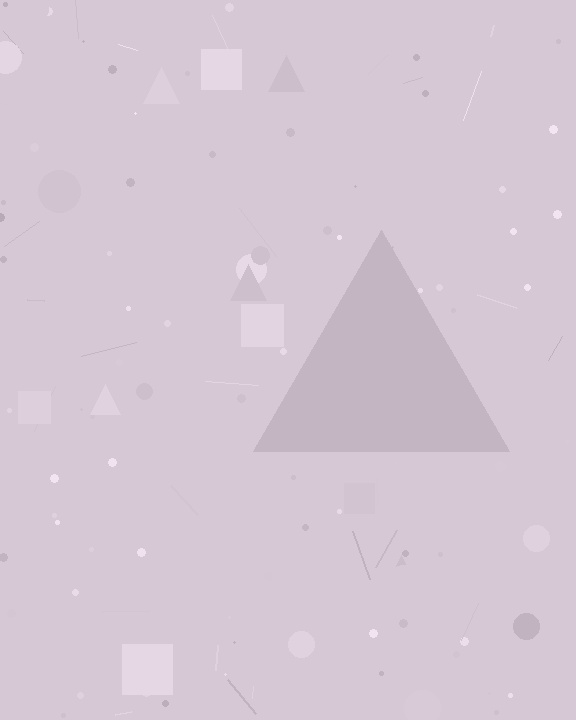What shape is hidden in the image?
A triangle is hidden in the image.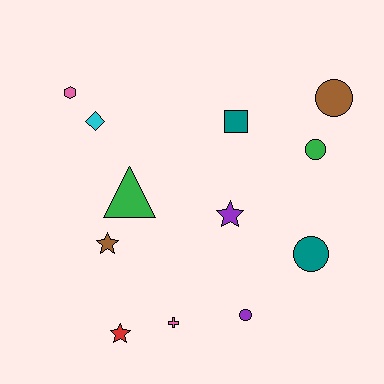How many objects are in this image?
There are 12 objects.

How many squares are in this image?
There is 1 square.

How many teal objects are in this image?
There are 2 teal objects.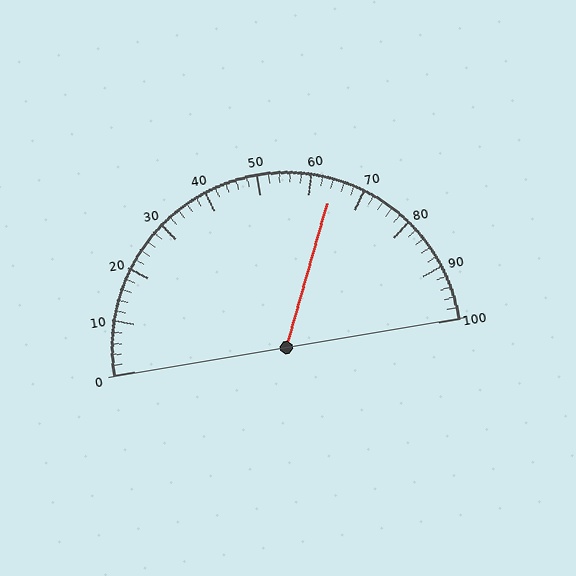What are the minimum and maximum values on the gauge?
The gauge ranges from 0 to 100.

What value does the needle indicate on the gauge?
The needle indicates approximately 64.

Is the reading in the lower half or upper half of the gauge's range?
The reading is in the upper half of the range (0 to 100).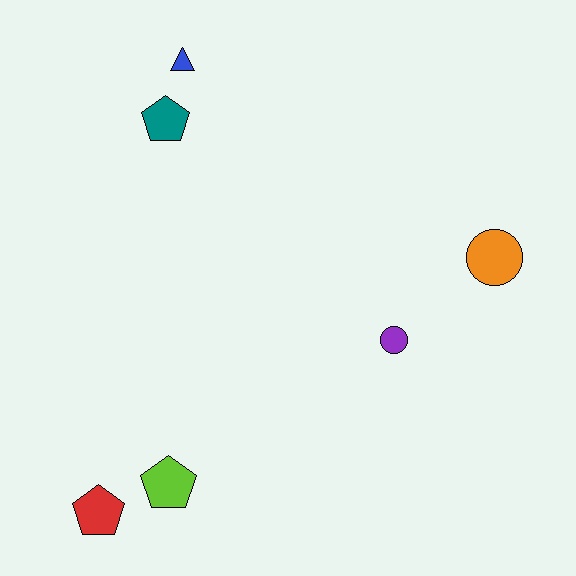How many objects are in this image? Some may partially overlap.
There are 6 objects.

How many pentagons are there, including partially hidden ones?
There are 3 pentagons.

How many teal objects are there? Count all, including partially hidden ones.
There is 1 teal object.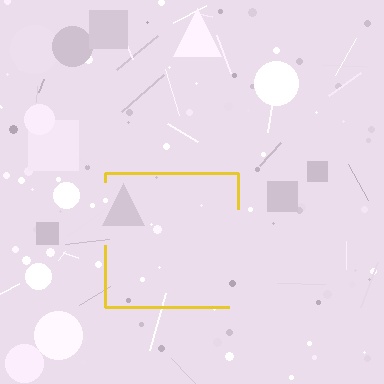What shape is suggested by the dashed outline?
The dashed outline suggests a square.